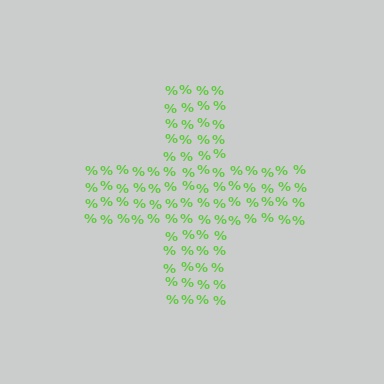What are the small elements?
The small elements are percent signs.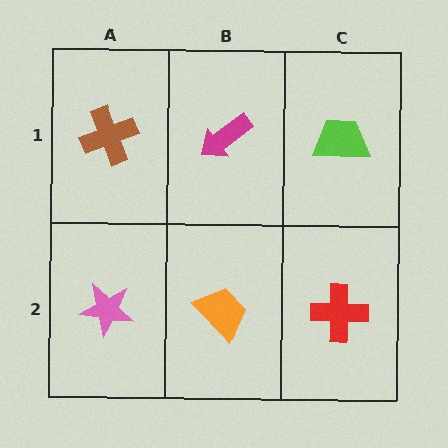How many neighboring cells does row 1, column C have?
2.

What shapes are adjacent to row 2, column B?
A magenta arrow (row 1, column B), a pink star (row 2, column A), a red cross (row 2, column C).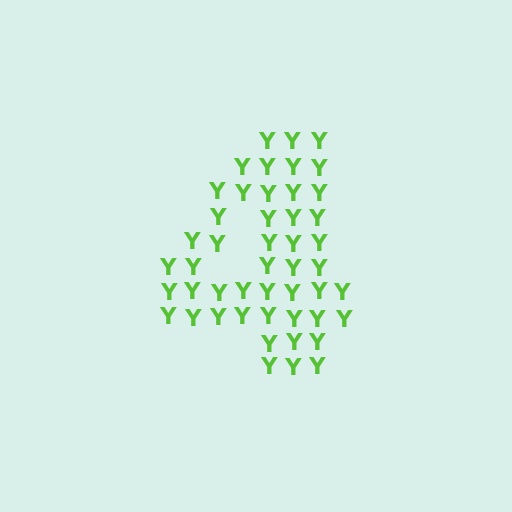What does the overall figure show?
The overall figure shows the digit 4.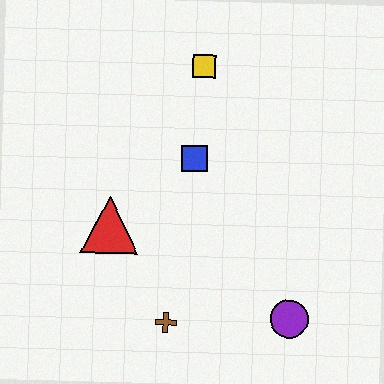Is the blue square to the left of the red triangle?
No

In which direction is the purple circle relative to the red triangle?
The purple circle is to the right of the red triangle.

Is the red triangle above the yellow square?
No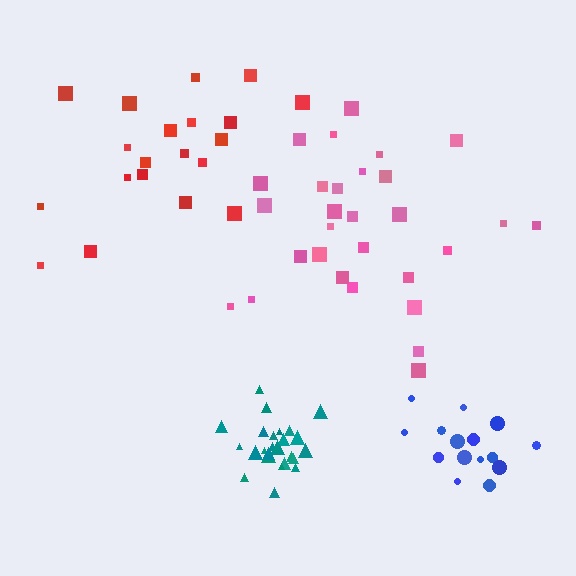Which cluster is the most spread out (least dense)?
Red.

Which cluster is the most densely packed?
Teal.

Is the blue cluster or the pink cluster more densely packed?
Blue.